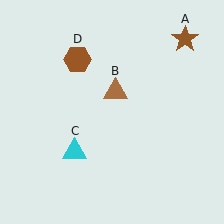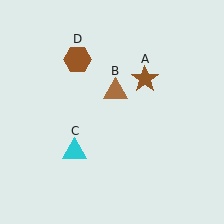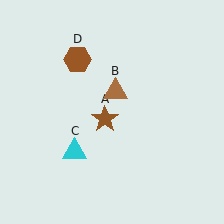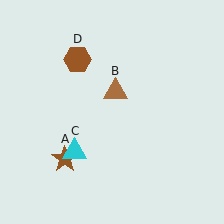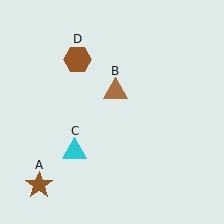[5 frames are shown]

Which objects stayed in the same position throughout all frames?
Brown triangle (object B) and cyan triangle (object C) and brown hexagon (object D) remained stationary.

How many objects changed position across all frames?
1 object changed position: brown star (object A).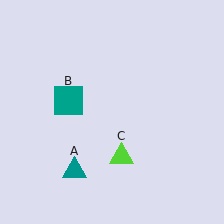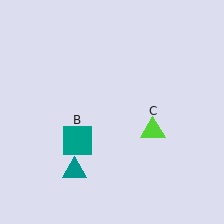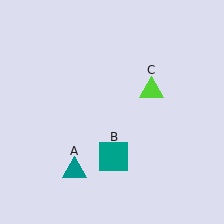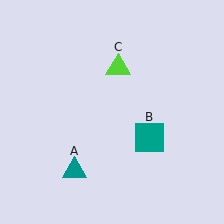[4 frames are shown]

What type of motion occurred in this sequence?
The teal square (object B), lime triangle (object C) rotated counterclockwise around the center of the scene.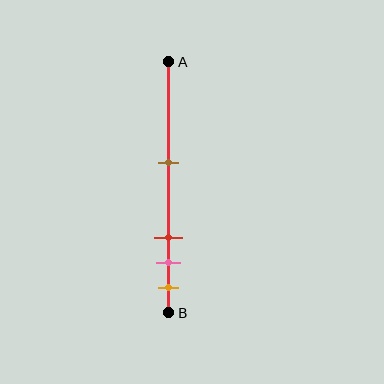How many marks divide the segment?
There are 4 marks dividing the segment.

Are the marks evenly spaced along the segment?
No, the marks are not evenly spaced.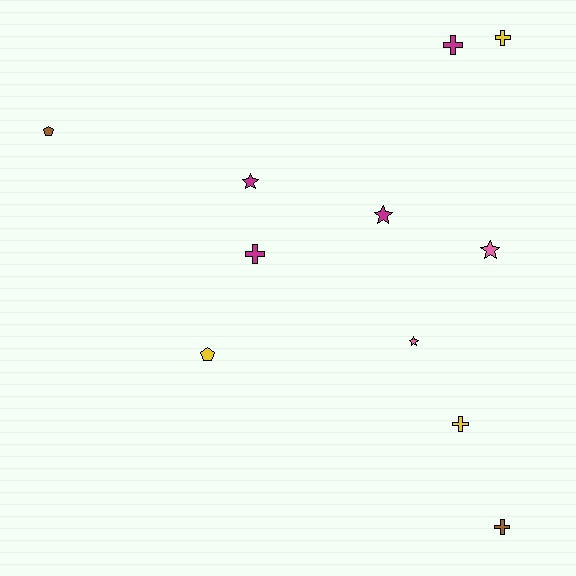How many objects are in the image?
There are 11 objects.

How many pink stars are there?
There are 2 pink stars.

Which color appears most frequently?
Magenta, with 4 objects.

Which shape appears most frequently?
Cross, with 5 objects.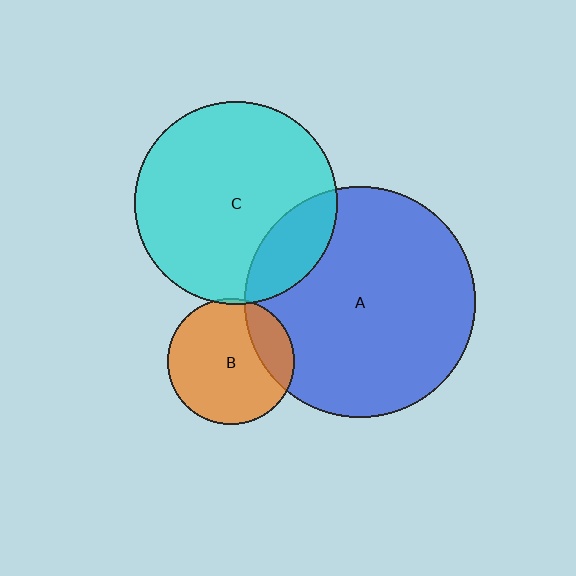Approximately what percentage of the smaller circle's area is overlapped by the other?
Approximately 20%.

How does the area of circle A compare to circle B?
Approximately 3.4 times.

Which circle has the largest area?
Circle A (blue).